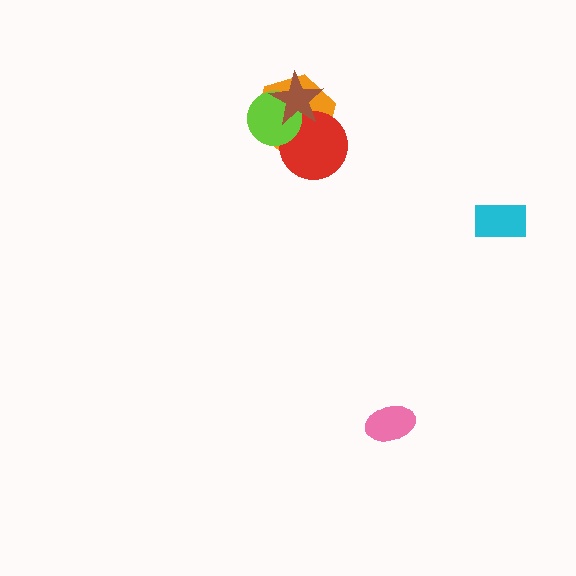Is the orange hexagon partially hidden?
Yes, it is partially covered by another shape.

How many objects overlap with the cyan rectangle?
0 objects overlap with the cyan rectangle.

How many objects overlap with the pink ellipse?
0 objects overlap with the pink ellipse.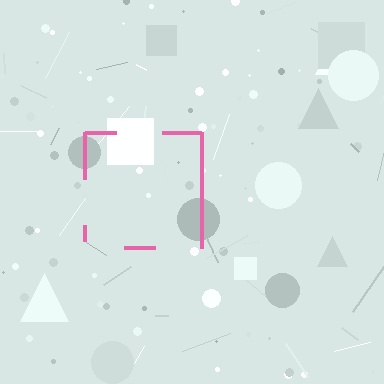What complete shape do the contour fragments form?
The contour fragments form a square.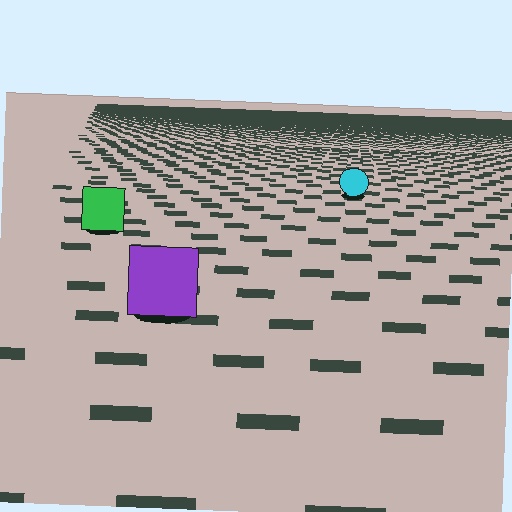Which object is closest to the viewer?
The purple square is closest. The texture marks near it are larger and more spread out.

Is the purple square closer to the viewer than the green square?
Yes. The purple square is closer — you can tell from the texture gradient: the ground texture is coarser near it.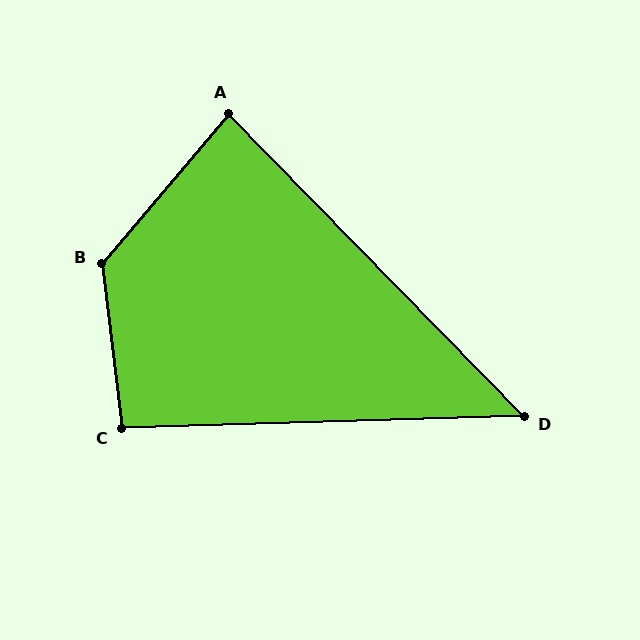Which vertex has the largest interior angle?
B, at approximately 133 degrees.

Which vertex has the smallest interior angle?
D, at approximately 47 degrees.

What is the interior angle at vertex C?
Approximately 95 degrees (obtuse).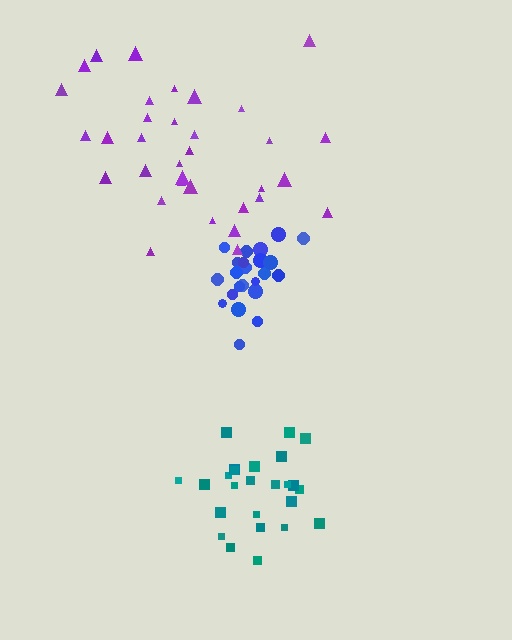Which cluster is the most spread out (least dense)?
Purple.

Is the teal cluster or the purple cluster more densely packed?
Teal.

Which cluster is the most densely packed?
Blue.